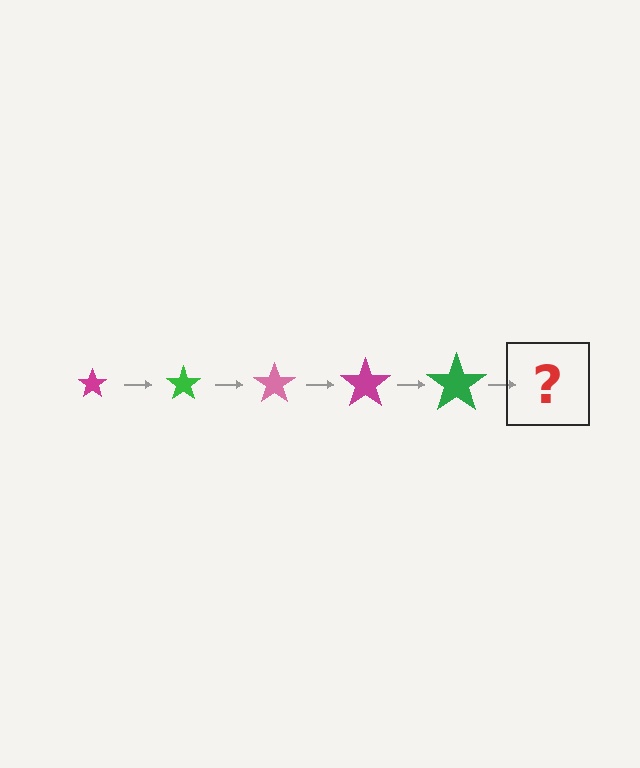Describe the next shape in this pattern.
It should be a pink star, larger than the previous one.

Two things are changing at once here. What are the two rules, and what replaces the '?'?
The two rules are that the star grows larger each step and the color cycles through magenta, green, and pink. The '?' should be a pink star, larger than the previous one.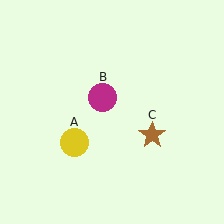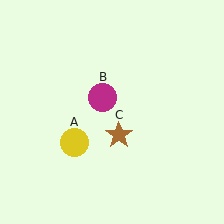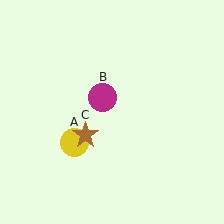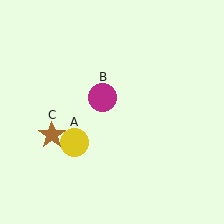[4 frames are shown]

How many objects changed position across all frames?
1 object changed position: brown star (object C).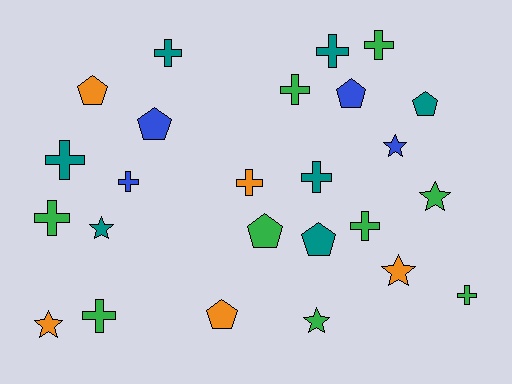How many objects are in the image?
There are 25 objects.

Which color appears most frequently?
Green, with 9 objects.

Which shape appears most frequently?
Cross, with 12 objects.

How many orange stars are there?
There are 2 orange stars.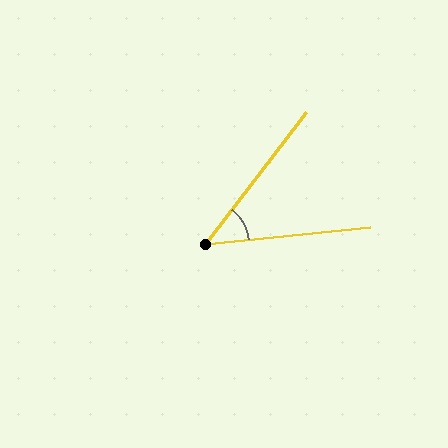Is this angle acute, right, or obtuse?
It is acute.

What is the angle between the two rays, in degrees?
Approximately 47 degrees.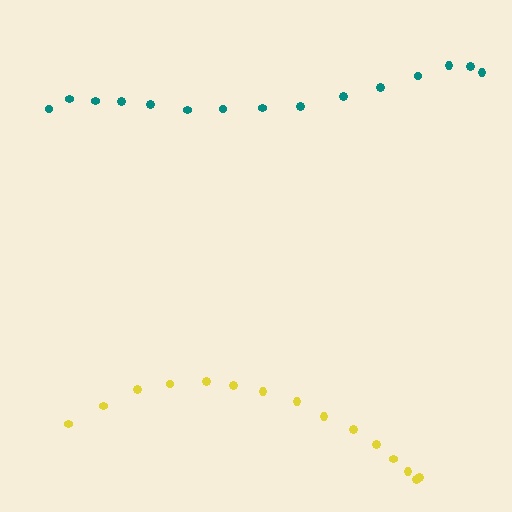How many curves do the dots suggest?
There are 2 distinct paths.